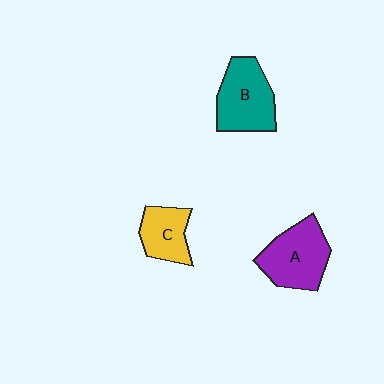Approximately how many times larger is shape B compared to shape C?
Approximately 1.5 times.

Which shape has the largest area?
Shape A (purple).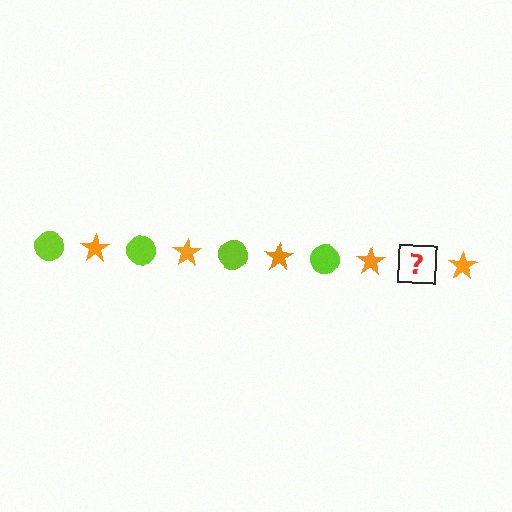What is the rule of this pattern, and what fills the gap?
The rule is that the pattern alternates between lime circle and orange star. The gap should be filled with a lime circle.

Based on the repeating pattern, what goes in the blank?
The blank should be a lime circle.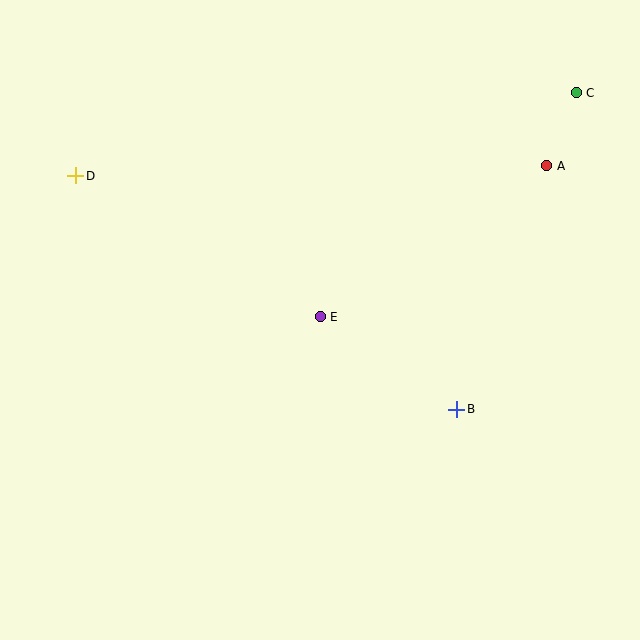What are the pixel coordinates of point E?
Point E is at (320, 317).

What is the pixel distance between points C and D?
The distance between C and D is 507 pixels.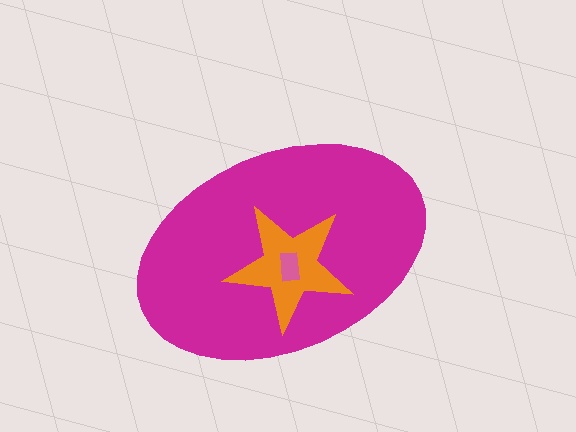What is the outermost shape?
The magenta ellipse.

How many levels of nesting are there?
3.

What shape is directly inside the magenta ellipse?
The orange star.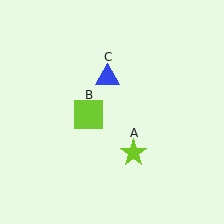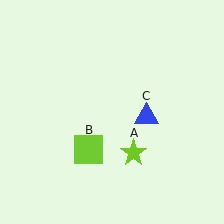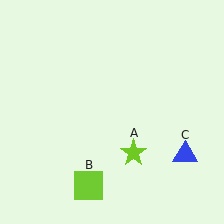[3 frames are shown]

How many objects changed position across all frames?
2 objects changed position: lime square (object B), blue triangle (object C).